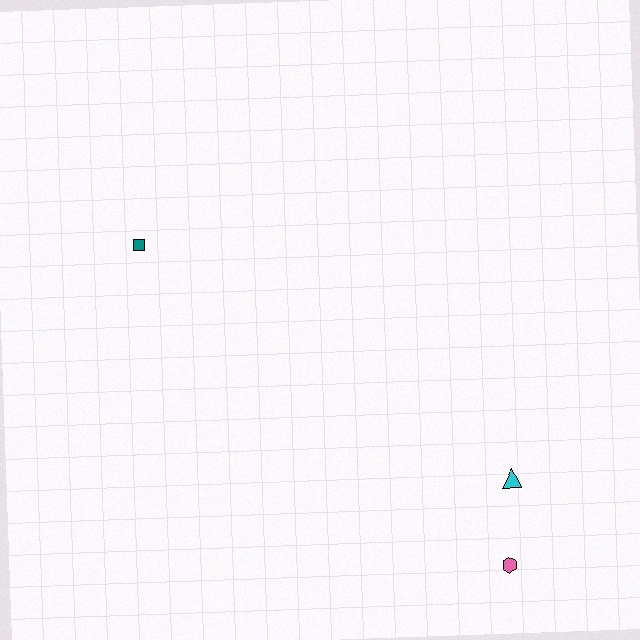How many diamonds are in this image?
There are no diamonds.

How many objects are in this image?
There are 3 objects.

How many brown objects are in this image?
There are no brown objects.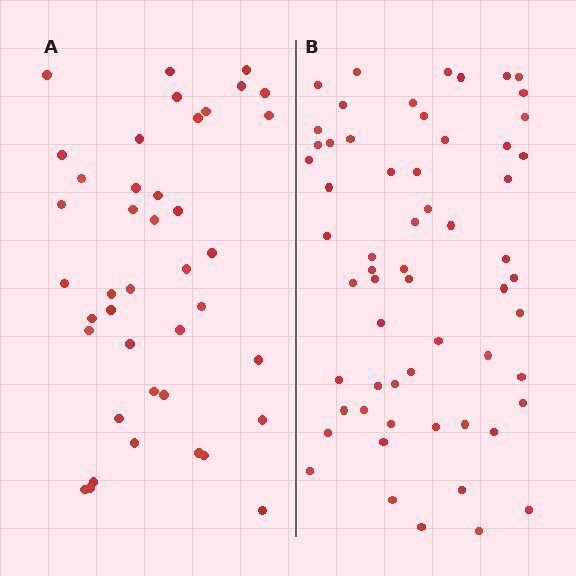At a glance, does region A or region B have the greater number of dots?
Region B (the right region) has more dots.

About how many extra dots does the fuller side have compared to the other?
Region B has approximately 20 more dots than region A.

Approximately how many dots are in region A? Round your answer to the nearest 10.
About 40 dots. (The exact count is 41, which rounds to 40.)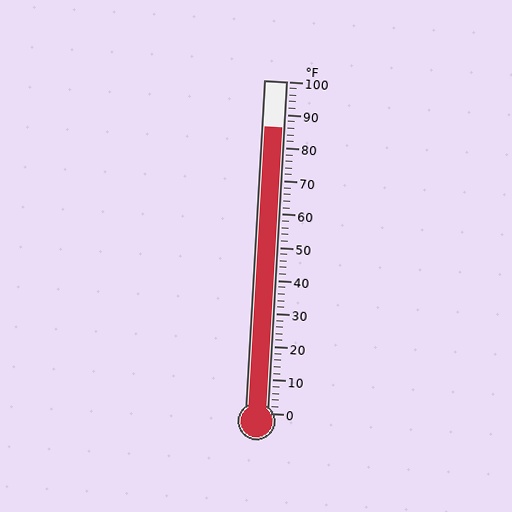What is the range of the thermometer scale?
The thermometer scale ranges from 0°F to 100°F.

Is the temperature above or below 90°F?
The temperature is below 90°F.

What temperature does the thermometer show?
The thermometer shows approximately 86°F.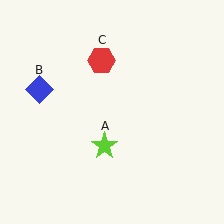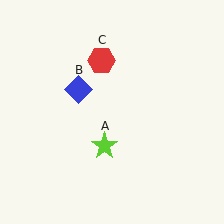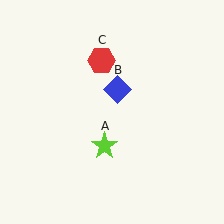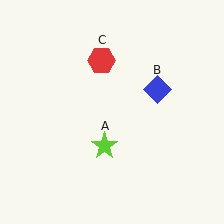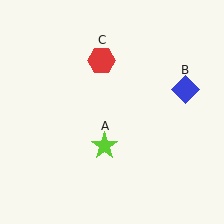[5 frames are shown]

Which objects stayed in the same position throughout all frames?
Lime star (object A) and red hexagon (object C) remained stationary.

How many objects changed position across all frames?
1 object changed position: blue diamond (object B).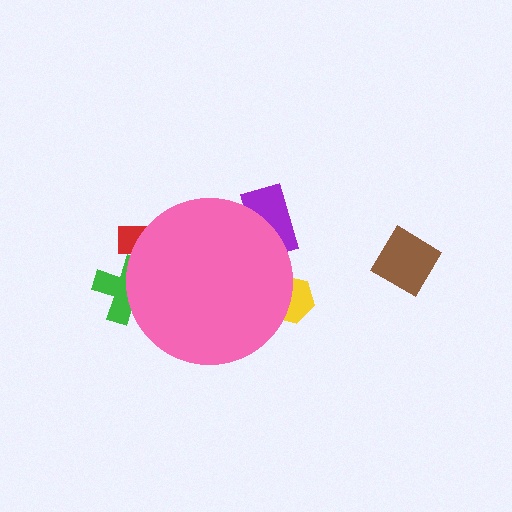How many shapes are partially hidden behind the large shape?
4 shapes are partially hidden.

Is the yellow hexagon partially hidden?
Yes, the yellow hexagon is partially hidden behind the pink circle.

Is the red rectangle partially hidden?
Yes, the red rectangle is partially hidden behind the pink circle.